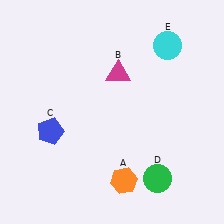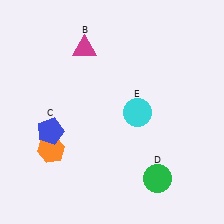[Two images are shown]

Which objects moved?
The objects that moved are: the orange hexagon (A), the magenta triangle (B), the cyan circle (E).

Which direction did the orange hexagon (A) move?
The orange hexagon (A) moved left.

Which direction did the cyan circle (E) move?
The cyan circle (E) moved down.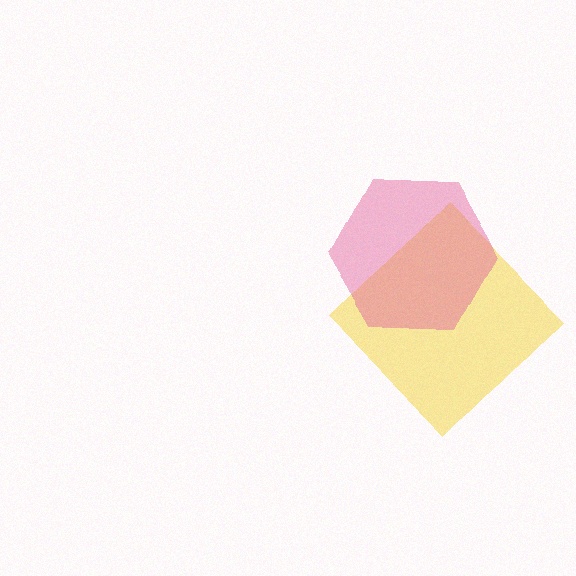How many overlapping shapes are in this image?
There are 2 overlapping shapes in the image.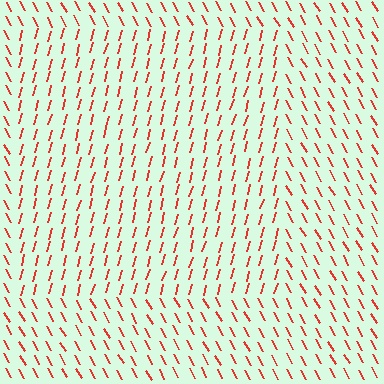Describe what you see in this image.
The image is filled with small red line segments. A rectangle region in the image has lines oriented differently from the surrounding lines, creating a visible texture boundary.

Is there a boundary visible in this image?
Yes, there is a texture boundary formed by a change in line orientation.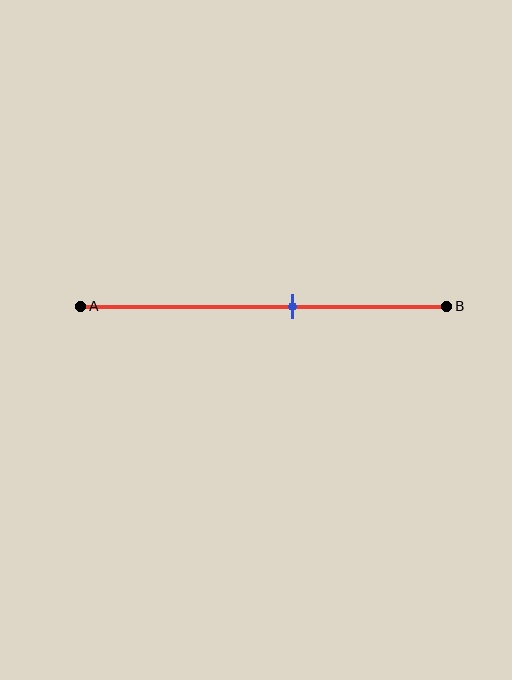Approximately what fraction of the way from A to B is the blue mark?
The blue mark is approximately 60% of the way from A to B.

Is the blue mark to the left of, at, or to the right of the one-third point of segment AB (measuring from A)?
The blue mark is to the right of the one-third point of segment AB.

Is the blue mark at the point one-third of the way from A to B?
No, the mark is at about 60% from A, not at the 33% one-third point.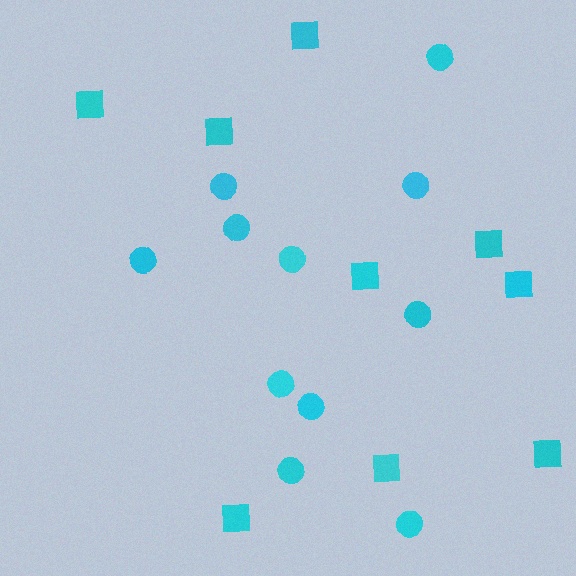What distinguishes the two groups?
There are 2 groups: one group of circles (11) and one group of squares (9).